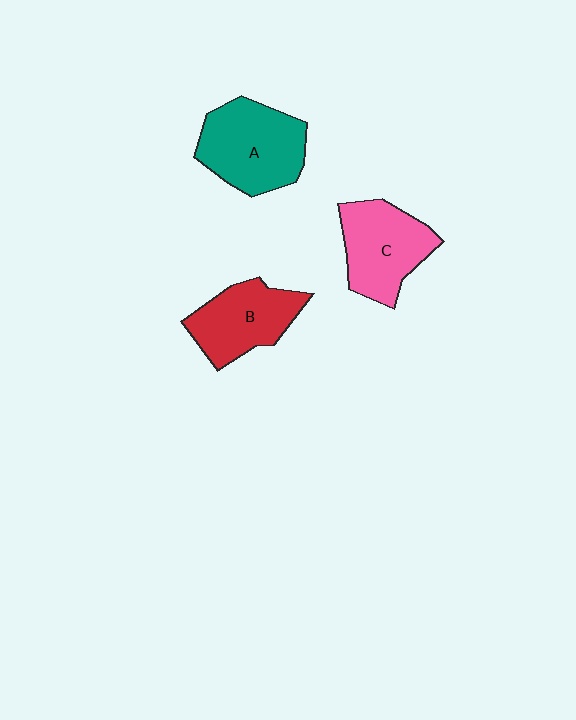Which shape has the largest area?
Shape A (teal).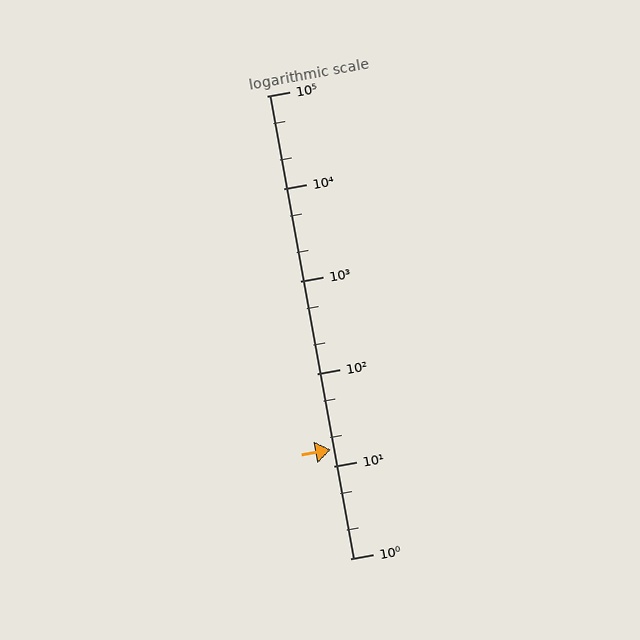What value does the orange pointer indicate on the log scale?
The pointer indicates approximately 15.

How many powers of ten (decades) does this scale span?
The scale spans 5 decades, from 1 to 100000.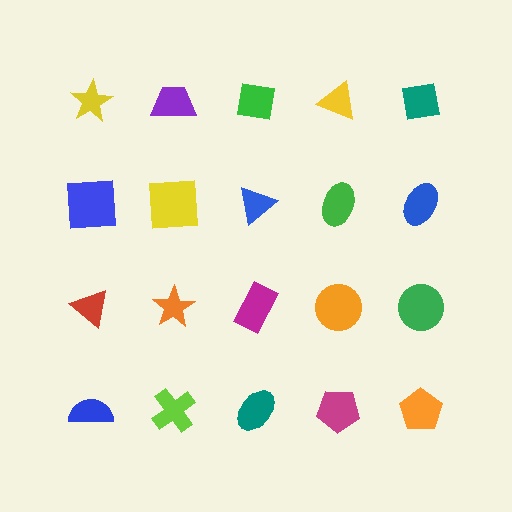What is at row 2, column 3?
A blue triangle.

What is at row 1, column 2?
A purple trapezoid.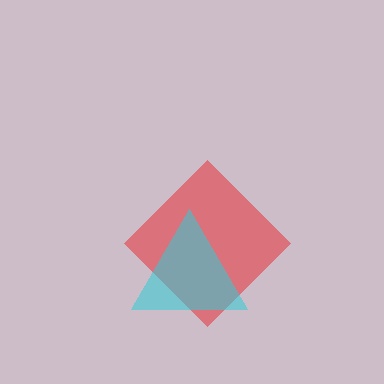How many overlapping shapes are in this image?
There are 2 overlapping shapes in the image.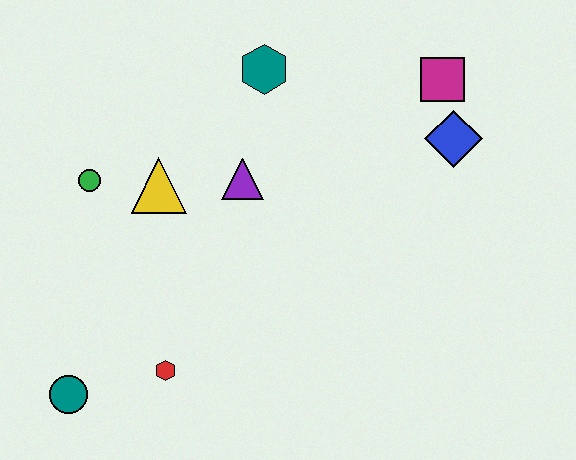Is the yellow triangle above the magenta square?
No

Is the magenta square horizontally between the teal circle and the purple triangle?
No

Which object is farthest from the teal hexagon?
The teal circle is farthest from the teal hexagon.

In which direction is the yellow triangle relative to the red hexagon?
The yellow triangle is above the red hexagon.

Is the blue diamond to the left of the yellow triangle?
No